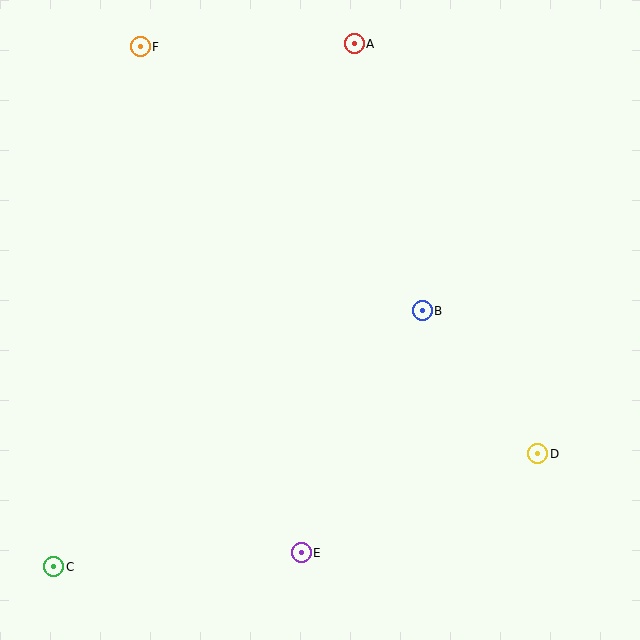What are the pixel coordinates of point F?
Point F is at (140, 47).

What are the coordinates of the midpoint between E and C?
The midpoint between E and C is at (178, 560).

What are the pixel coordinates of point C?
Point C is at (54, 567).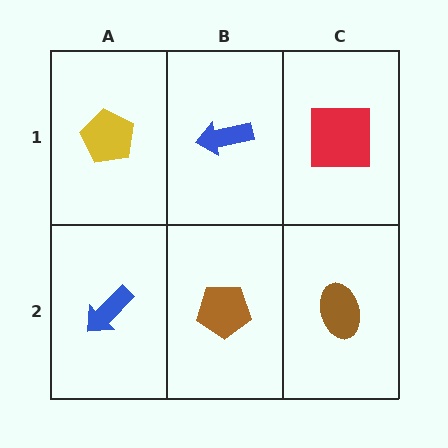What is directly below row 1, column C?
A brown ellipse.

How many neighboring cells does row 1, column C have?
2.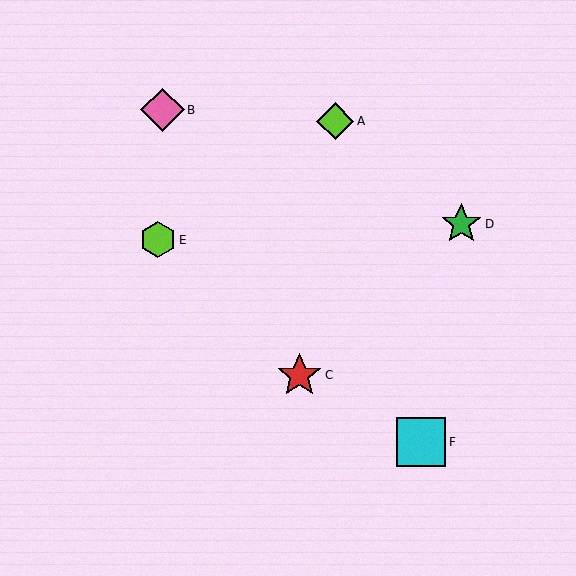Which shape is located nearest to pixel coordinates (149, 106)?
The pink diamond (labeled B) at (163, 110) is nearest to that location.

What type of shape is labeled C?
Shape C is a red star.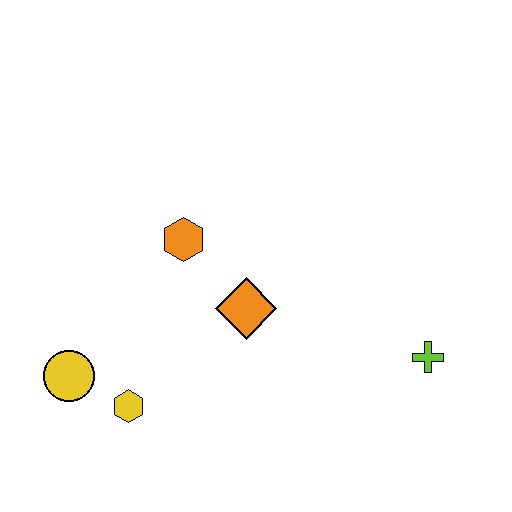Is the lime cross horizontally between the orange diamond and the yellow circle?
No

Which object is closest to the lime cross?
The orange diamond is closest to the lime cross.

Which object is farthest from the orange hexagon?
The lime cross is farthest from the orange hexagon.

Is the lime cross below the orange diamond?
Yes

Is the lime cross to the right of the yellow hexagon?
Yes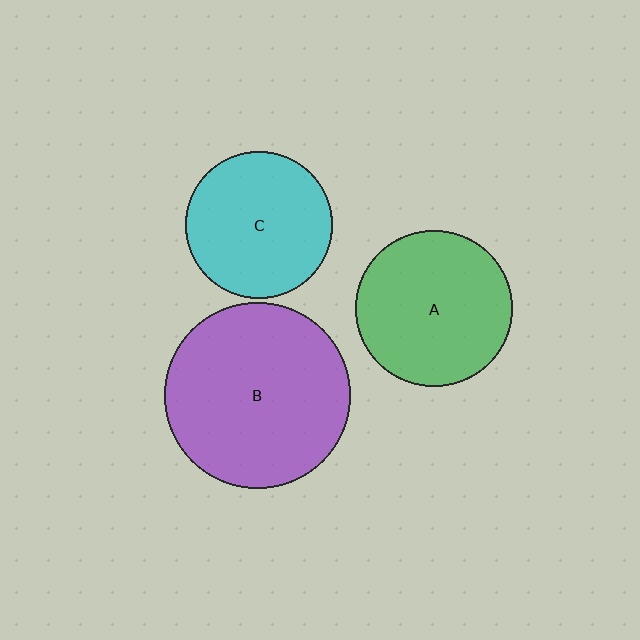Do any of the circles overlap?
No, none of the circles overlap.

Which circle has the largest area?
Circle B (purple).